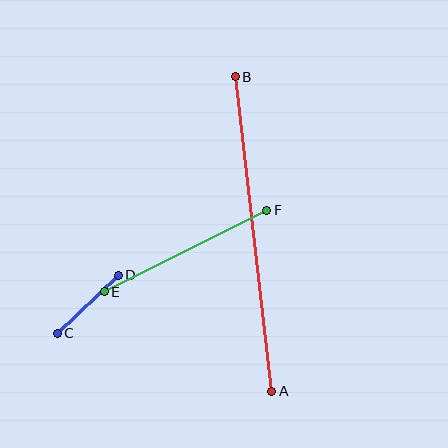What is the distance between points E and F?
The distance is approximately 181 pixels.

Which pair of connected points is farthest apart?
Points A and B are farthest apart.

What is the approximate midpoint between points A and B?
The midpoint is at approximately (254, 234) pixels.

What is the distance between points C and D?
The distance is approximately 84 pixels.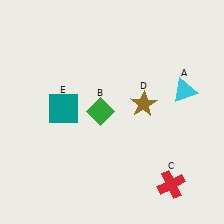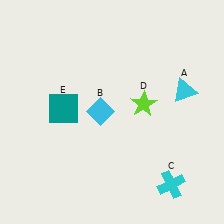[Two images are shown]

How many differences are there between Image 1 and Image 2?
There are 3 differences between the two images.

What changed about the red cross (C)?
In Image 1, C is red. In Image 2, it changed to cyan.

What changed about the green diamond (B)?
In Image 1, B is green. In Image 2, it changed to cyan.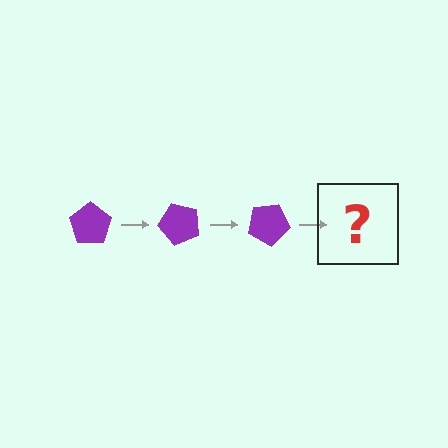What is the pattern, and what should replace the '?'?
The pattern is that the pentagon rotates 50 degrees each step. The '?' should be a purple pentagon rotated 150 degrees.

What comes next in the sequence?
The next element should be a purple pentagon rotated 150 degrees.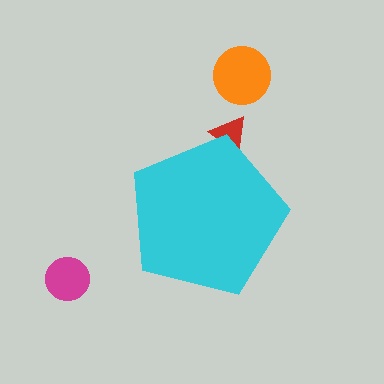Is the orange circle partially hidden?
No, the orange circle is fully visible.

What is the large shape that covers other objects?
A cyan pentagon.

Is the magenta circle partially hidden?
No, the magenta circle is fully visible.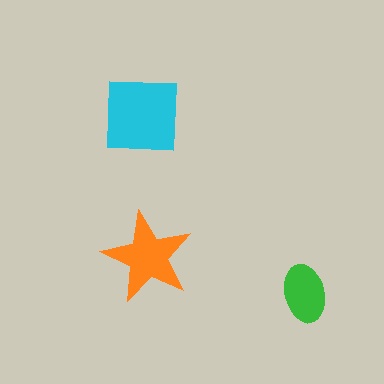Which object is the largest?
The cyan square.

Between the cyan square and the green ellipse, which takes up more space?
The cyan square.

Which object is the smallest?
The green ellipse.